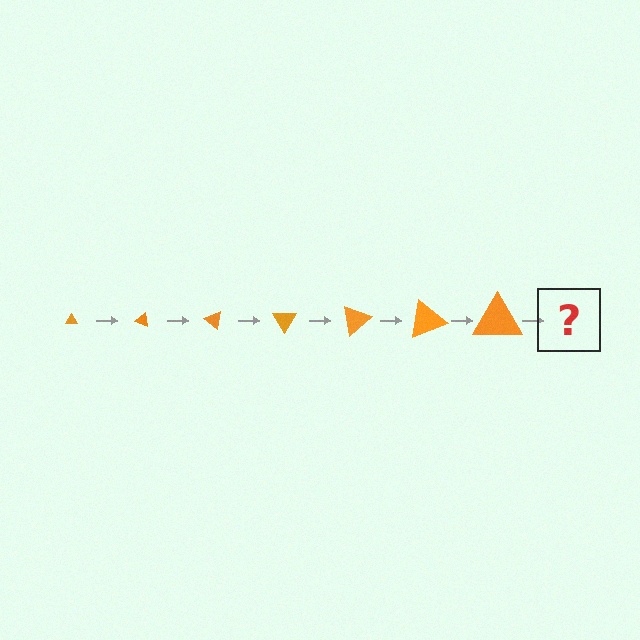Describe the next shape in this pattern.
It should be a triangle, larger than the previous one and rotated 140 degrees from the start.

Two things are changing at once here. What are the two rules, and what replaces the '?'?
The two rules are that the triangle grows larger each step and it rotates 20 degrees each step. The '?' should be a triangle, larger than the previous one and rotated 140 degrees from the start.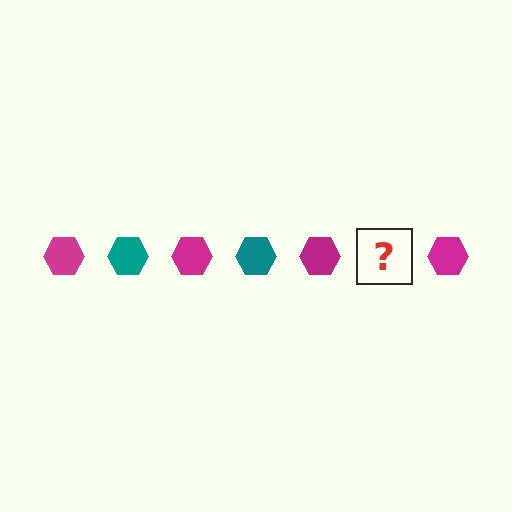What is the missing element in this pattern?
The missing element is a teal hexagon.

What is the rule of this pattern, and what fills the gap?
The rule is that the pattern cycles through magenta, teal hexagons. The gap should be filled with a teal hexagon.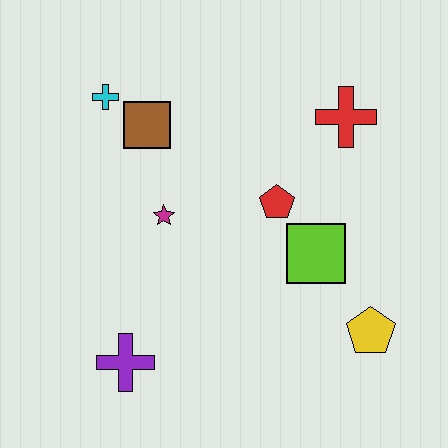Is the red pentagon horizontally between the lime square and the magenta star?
Yes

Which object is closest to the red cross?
The red pentagon is closest to the red cross.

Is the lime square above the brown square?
No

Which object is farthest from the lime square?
The cyan cross is farthest from the lime square.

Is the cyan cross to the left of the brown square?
Yes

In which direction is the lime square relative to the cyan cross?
The lime square is to the right of the cyan cross.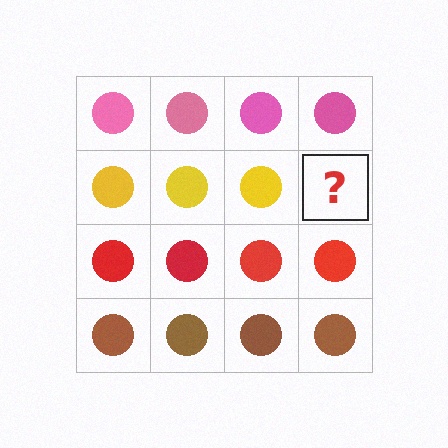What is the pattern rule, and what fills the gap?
The rule is that each row has a consistent color. The gap should be filled with a yellow circle.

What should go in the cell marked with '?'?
The missing cell should contain a yellow circle.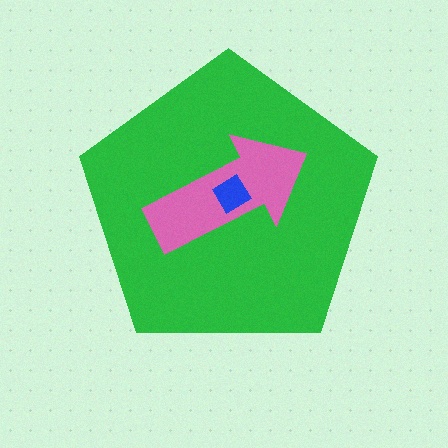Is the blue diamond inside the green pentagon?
Yes.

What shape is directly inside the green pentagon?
The pink arrow.